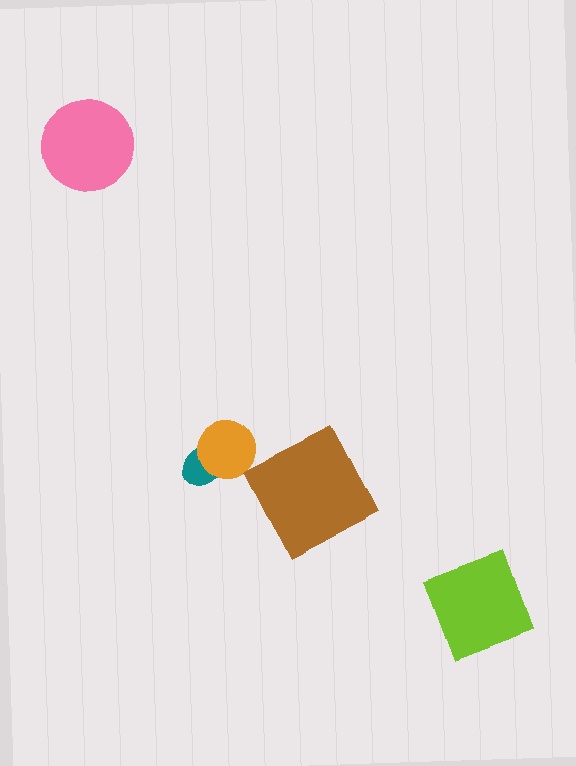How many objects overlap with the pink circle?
0 objects overlap with the pink circle.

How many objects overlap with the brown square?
0 objects overlap with the brown square.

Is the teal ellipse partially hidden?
Yes, it is partially covered by another shape.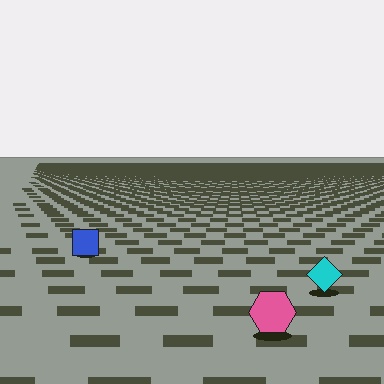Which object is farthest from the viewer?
The blue square is farthest from the viewer. It appears smaller and the ground texture around it is denser.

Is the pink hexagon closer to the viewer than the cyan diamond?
Yes. The pink hexagon is closer — you can tell from the texture gradient: the ground texture is coarser near it.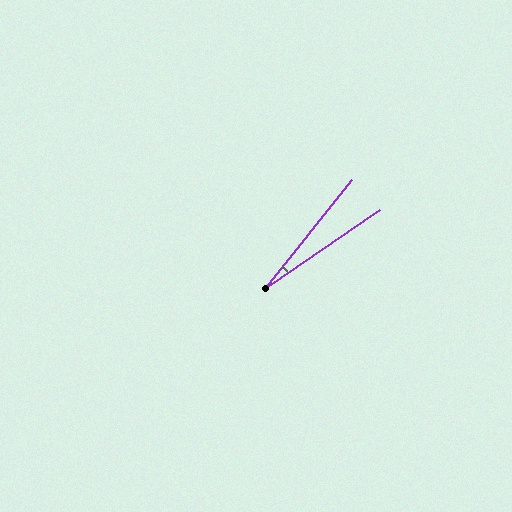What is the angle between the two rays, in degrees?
Approximately 17 degrees.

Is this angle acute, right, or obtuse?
It is acute.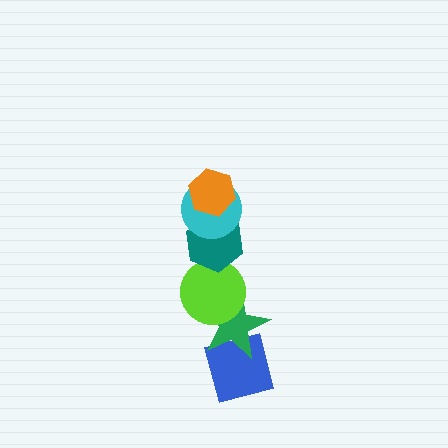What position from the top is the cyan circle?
The cyan circle is 2nd from the top.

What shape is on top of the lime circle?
The teal hexagon is on top of the lime circle.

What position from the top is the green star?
The green star is 5th from the top.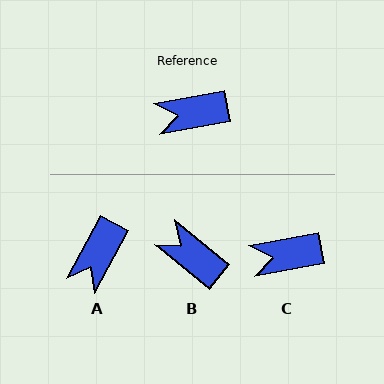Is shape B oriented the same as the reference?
No, it is off by about 50 degrees.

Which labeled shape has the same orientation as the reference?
C.